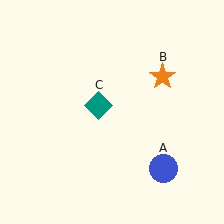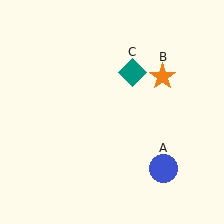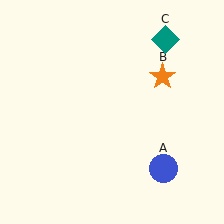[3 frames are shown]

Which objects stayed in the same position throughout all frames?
Blue circle (object A) and orange star (object B) remained stationary.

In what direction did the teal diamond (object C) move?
The teal diamond (object C) moved up and to the right.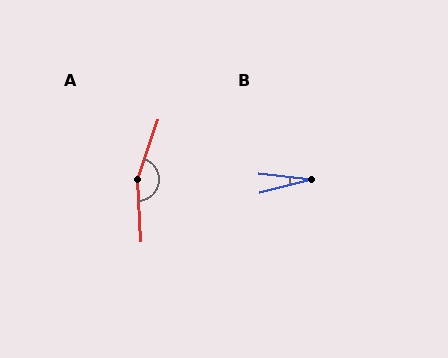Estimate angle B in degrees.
Approximately 21 degrees.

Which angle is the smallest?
B, at approximately 21 degrees.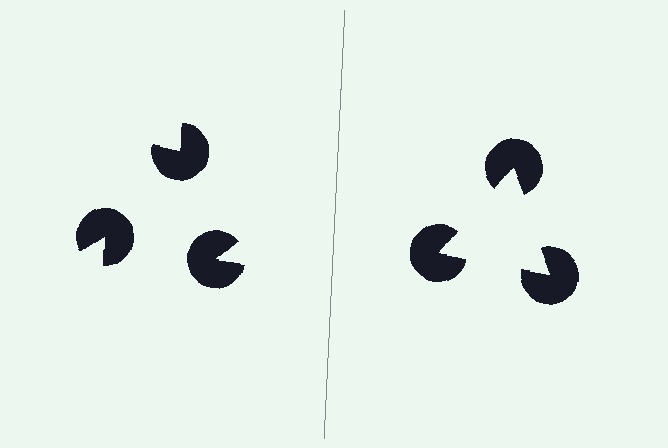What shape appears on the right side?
An illusory triangle.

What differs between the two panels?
The pac-man discs are positioned identically on both sides; only the wedge orientations differ. On the right they align to a triangle; on the left they are misaligned.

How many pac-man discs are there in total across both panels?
6 — 3 on each side.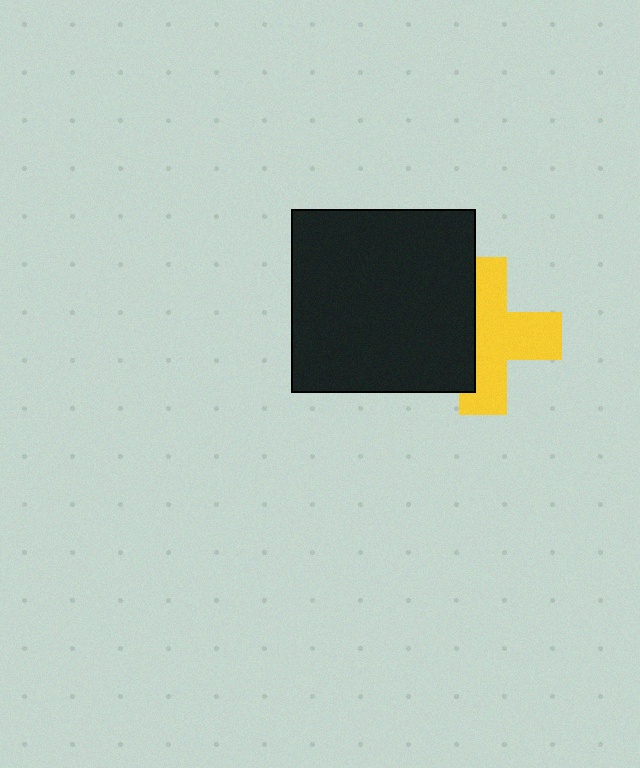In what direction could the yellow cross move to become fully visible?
The yellow cross could move right. That would shift it out from behind the black square entirely.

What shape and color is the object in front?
The object in front is a black square.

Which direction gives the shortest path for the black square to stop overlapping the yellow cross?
Moving left gives the shortest separation.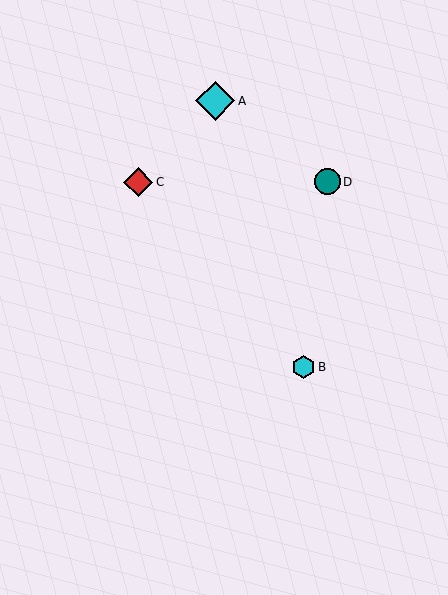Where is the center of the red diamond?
The center of the red diamond is at (138, 182).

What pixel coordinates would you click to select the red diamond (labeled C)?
Click at (138, 182) to select the red diamond C.